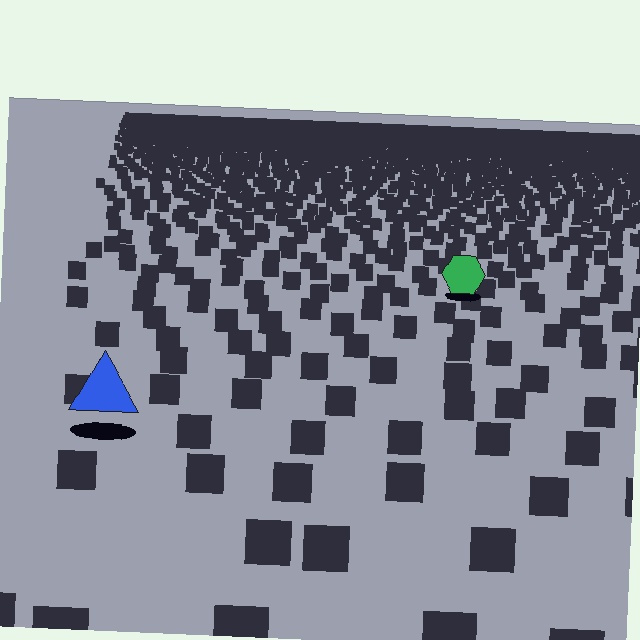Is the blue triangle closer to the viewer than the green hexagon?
Yes. The blue triangle is closer — you can tell from the texture gradient: the ground texture is coarser near it.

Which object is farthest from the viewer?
The green hexagon is farthest from the viewer. It appears smaller and the ground texture around it is denser.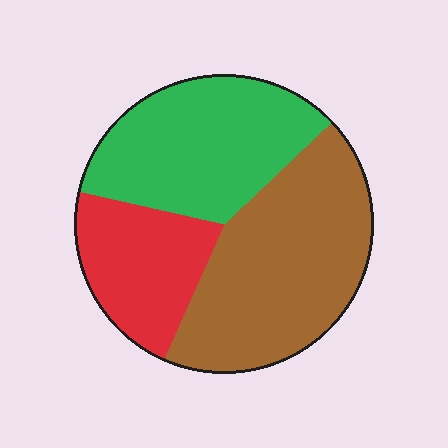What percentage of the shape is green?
Green takes up about one third (1/3) of the shape.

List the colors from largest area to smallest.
From largest to smallest: brown, green, red.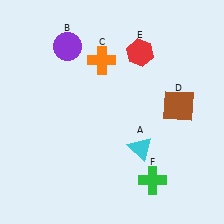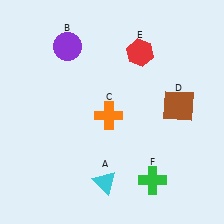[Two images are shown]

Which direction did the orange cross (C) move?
The orange cross (C) moved down.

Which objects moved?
The objects that moved are: the cyan triangle (A), the orange cross (C).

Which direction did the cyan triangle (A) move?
The cyan triangle (A) moved left.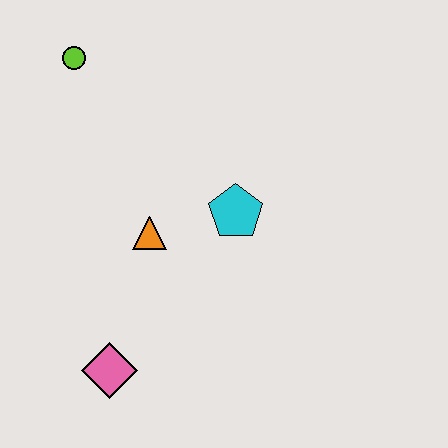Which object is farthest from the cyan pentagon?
The lime circle is farthest from the cyan pentagon.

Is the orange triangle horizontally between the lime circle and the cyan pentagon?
Yes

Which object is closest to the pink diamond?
The orange triangle is closest to the pink diamond.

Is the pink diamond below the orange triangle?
Yes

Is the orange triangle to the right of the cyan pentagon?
No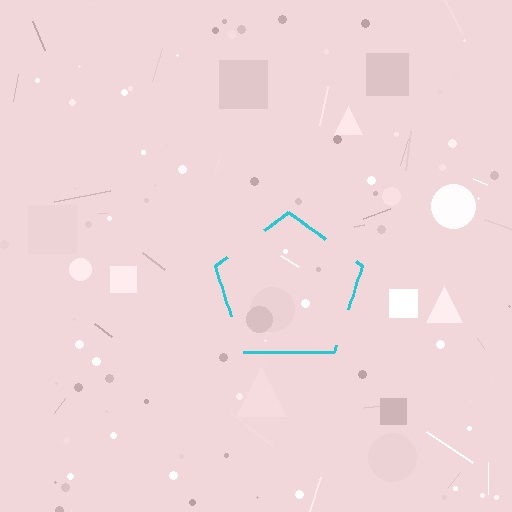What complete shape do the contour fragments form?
The contour fragments form a pentagon.